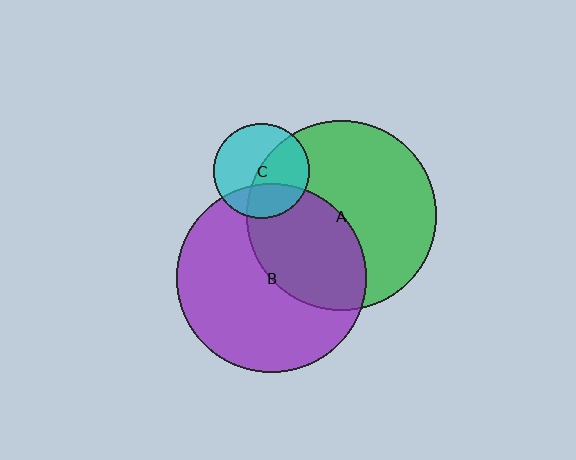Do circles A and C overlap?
Yes.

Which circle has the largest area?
Circle A (green).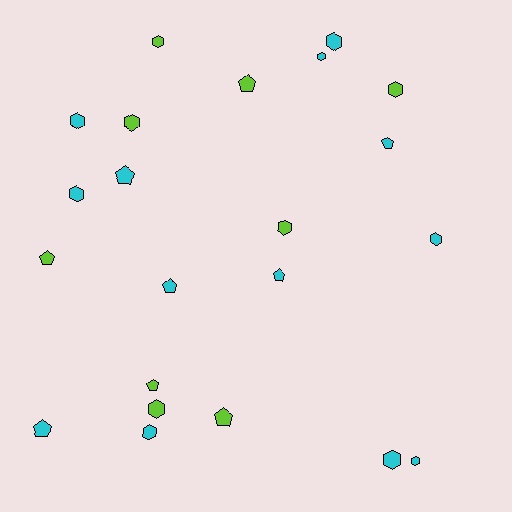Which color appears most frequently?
Cyan, with 13 objects.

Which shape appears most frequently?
Hexagon, with 13 objects.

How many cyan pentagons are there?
There are 5 cyan pentagons.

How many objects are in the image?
There are 22 objects.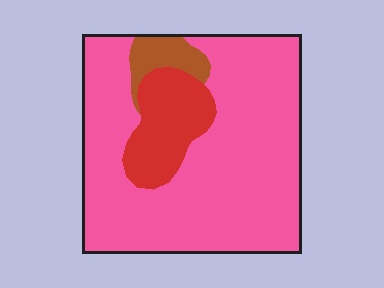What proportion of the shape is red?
Red covers roughly 15% of the shape.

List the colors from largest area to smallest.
From largest to smallest: pink, red, brown.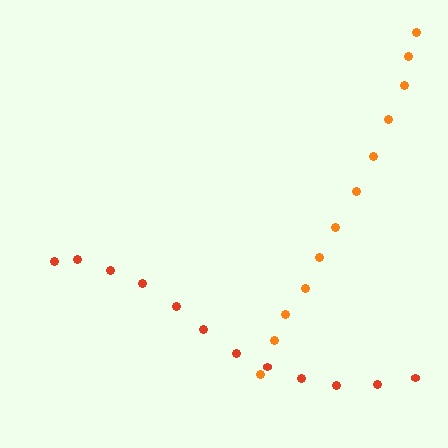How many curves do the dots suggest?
There are 2 distinct paths.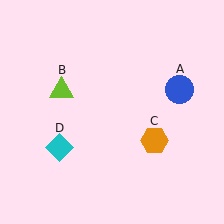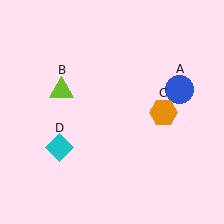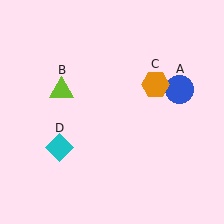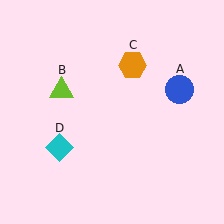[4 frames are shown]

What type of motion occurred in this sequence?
The orange hexagon (object C) rotated counterclockwise around the center of the scene.